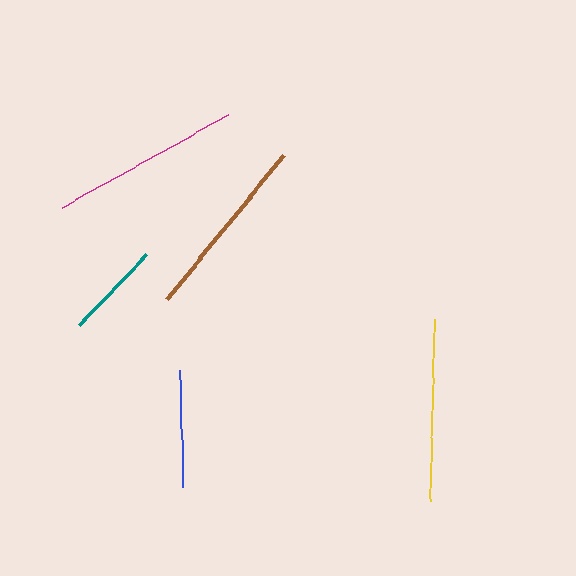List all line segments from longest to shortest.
From longest to shortest: magenta, brown, yellow, blue, teal.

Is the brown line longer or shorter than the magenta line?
The magenta line is longer than the brown line.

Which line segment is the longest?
The magenta line is the longest at approximately 190 pixels.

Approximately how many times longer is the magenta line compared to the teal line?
The magenta line is approximately 1.9 times the length of the teal line.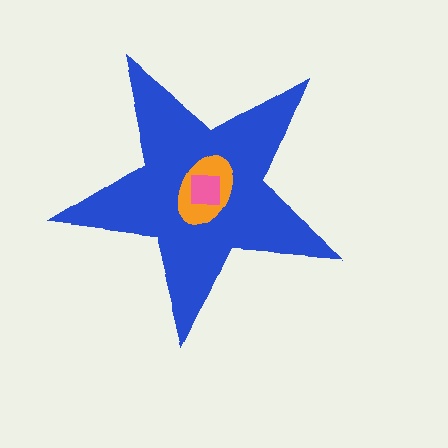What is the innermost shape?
The pink square.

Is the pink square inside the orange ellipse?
Yes.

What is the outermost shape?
The blue star.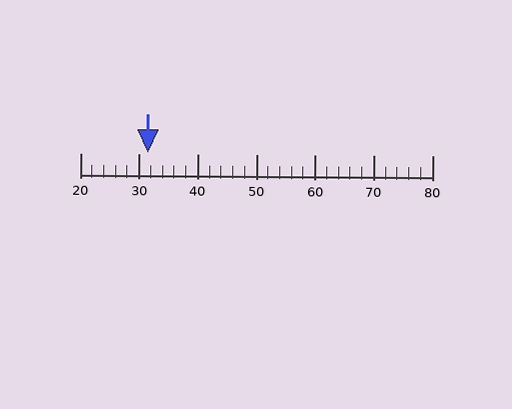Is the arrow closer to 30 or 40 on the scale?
The arrow is closer to 30.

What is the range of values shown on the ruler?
The ruler shows values from 20 to 80.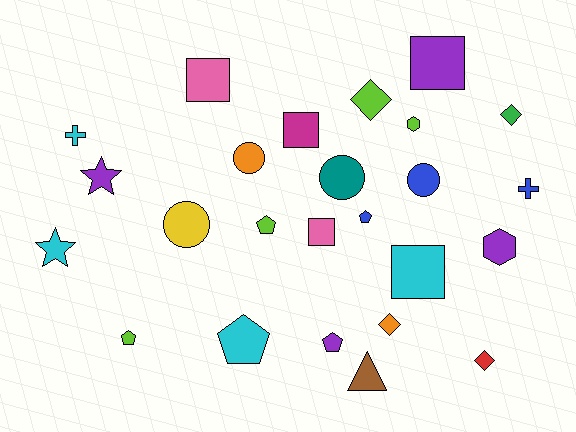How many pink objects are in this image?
There are 2 pink objects.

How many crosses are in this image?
There are 2 crosses.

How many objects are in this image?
There are 25 objects.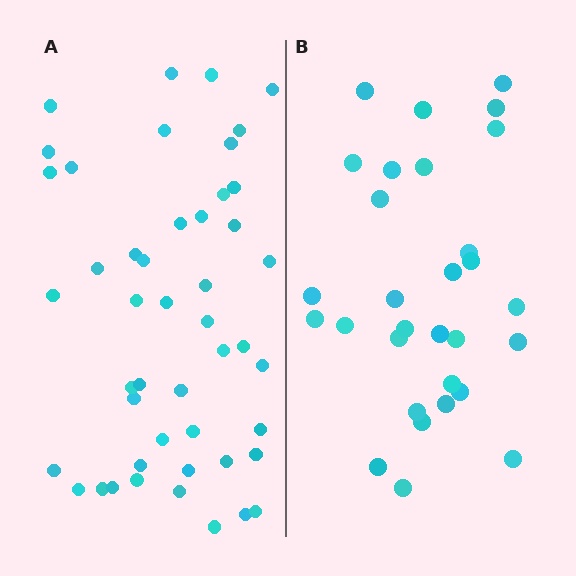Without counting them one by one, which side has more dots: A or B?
Region A (the left region) has more dots.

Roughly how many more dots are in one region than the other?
Region A has approximately 15 more dots than region B.